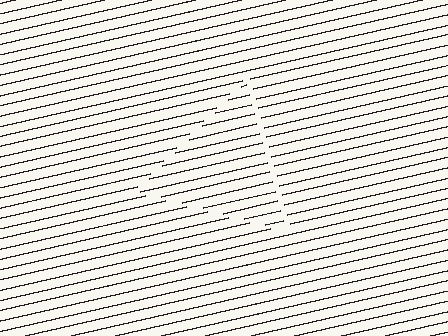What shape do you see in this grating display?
An illusory triangle. The interior of the shape contains the same grating, shifted by half a period — the contour is defined by the phase discontinuity where line-ends from the inner and outer gratings abut.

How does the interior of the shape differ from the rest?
The interior of the shape contains the same grating, shifted by half a period — the contour is defined by the phase discontinuity where line-ends from the inner and outer gratings abut.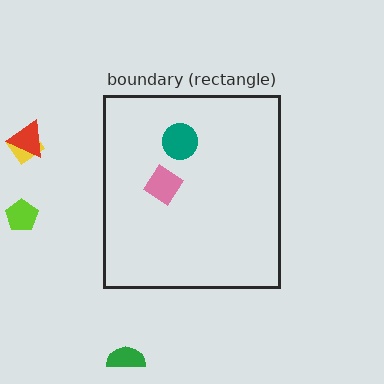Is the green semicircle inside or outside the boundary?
Outside.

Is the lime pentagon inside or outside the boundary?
Outside.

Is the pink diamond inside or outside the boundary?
Inside.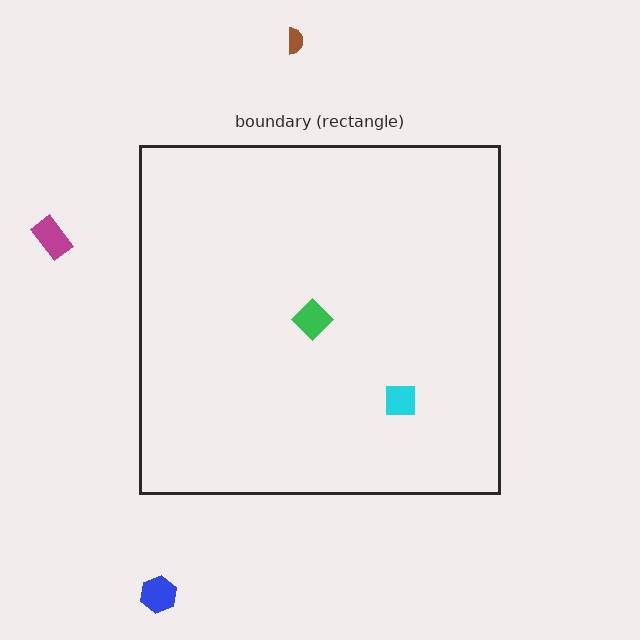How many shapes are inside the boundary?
2 inside, 3 outside.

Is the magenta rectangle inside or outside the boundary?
Outside.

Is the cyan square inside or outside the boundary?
Inside.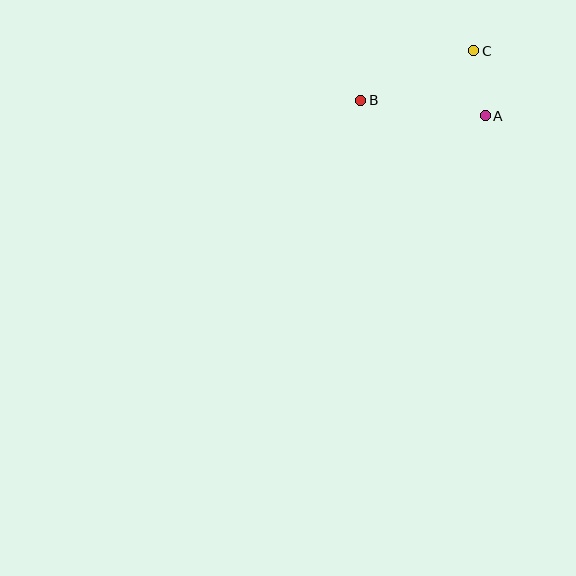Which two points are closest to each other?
Points A and C are closest to each other.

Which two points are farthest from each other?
Points A and B are farthest from each other.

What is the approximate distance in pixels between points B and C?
The distance between B and C is approximately 123 pixels.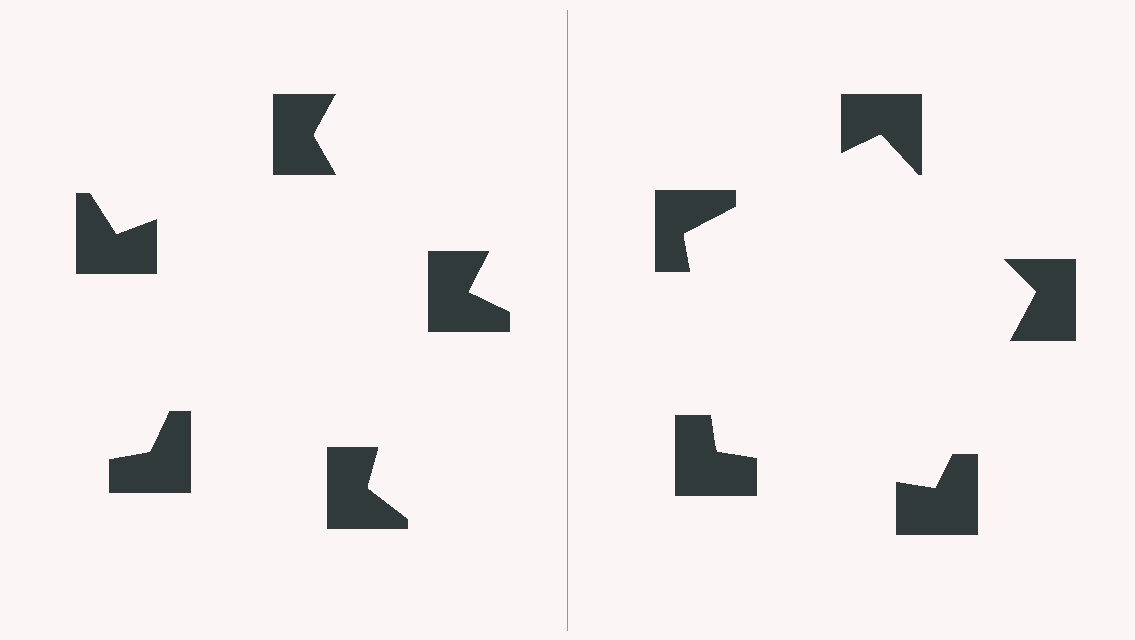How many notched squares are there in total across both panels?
10 — 5 on each side.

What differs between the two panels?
The notched squares are positioned identically on both sides; only the wedge orientations differ. On the right they align to a pentagon; on the left they are misaligned.